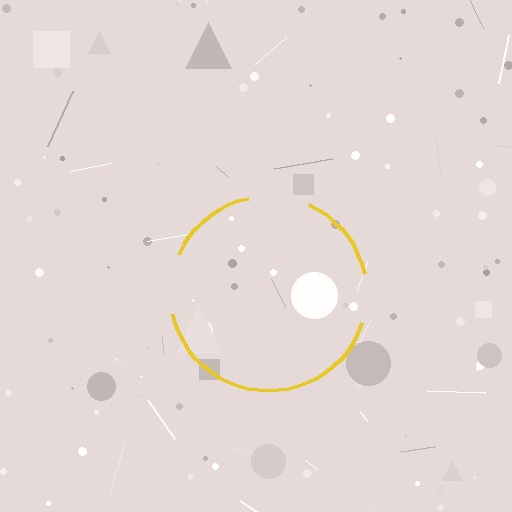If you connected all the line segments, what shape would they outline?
They would outline a circle.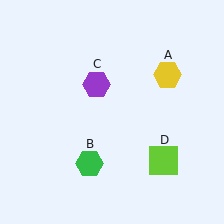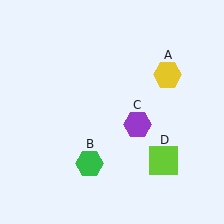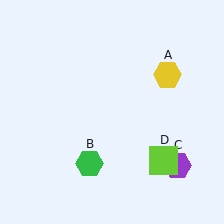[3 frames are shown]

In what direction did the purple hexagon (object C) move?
The purple hexagon (object C) moved down and to the right.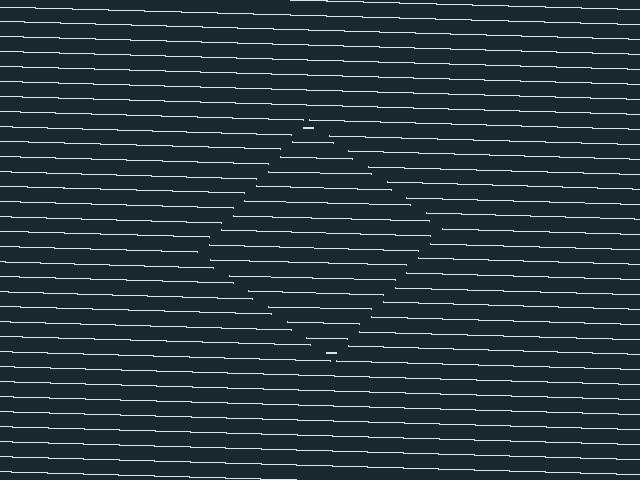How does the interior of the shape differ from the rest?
The interior of the shape contains the same grating, shifted by half a period — the contour is defined by the phase discontinuity where line-ends from the inner and outer gratings abut.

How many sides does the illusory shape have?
4 sides — the line-ends trace a square.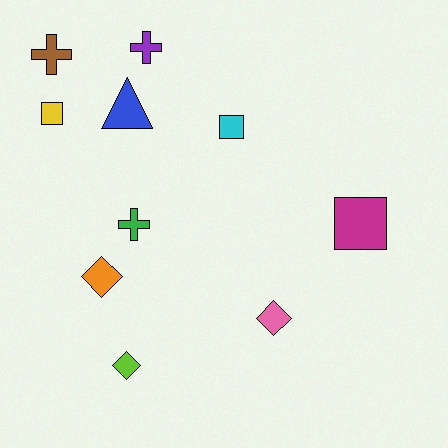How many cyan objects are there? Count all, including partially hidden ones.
There is 1 cyan object.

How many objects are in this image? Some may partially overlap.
There are 10 objects.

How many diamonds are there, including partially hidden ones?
There are 3 diamonds.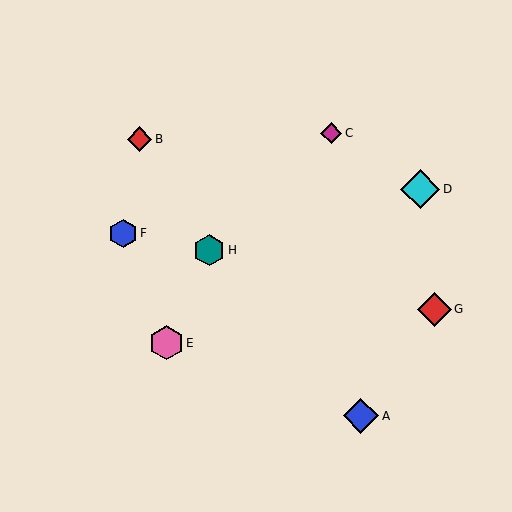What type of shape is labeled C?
Shape C is a magenta diamond.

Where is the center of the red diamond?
The center of the red diamond is at (434, 309).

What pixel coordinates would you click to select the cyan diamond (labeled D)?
Click at (420, 189) to select the cyan diamond D.